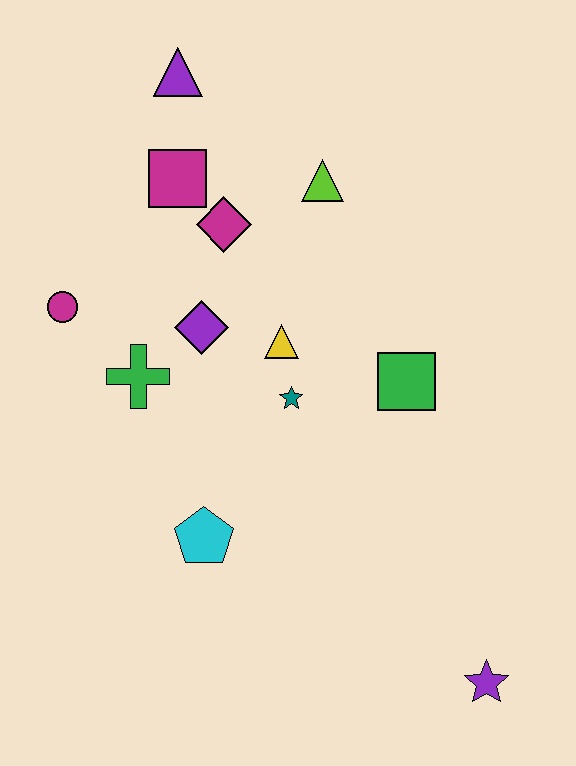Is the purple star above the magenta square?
No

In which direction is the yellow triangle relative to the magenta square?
The yellow triangle is below the magenta square.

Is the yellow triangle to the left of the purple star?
Yes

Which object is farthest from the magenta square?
The purple star is farthest from the magenta square.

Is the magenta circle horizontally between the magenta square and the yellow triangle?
No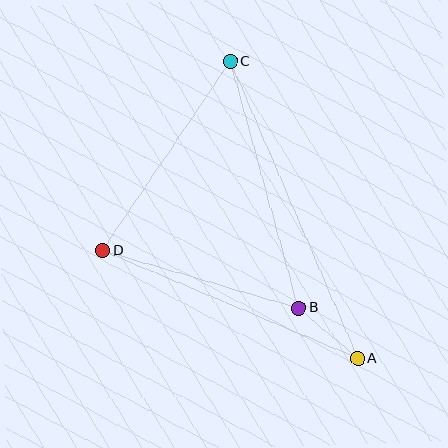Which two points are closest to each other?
Points A and B are closest to each other.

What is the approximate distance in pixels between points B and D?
The distance between B and D is approximately 204 pixels.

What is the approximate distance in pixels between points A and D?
The distance between A and D is approximately 277 pixels.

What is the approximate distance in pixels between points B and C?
The distance between B and C is approximately 256 pixels.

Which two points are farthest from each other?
Points A and C are farthest from each other.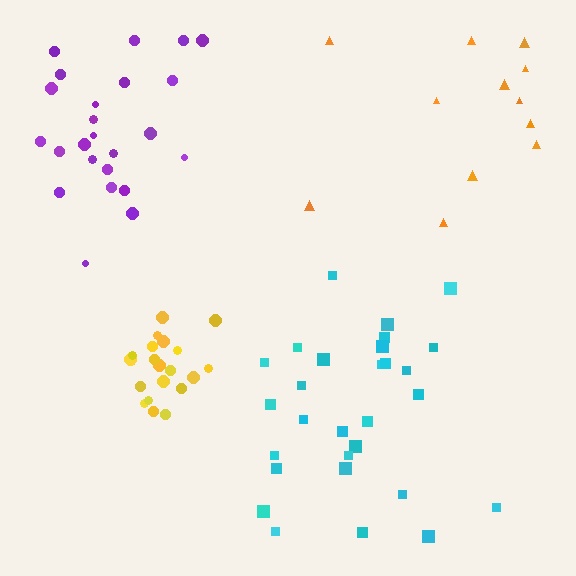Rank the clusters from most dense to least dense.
yellow, cyan, purple, orange.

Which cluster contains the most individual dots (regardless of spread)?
Cyan (29).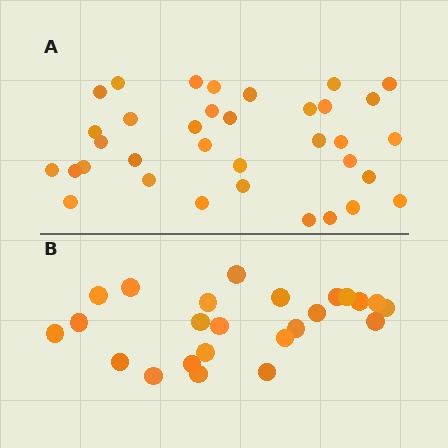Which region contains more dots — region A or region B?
Region A (the top region) has more dots.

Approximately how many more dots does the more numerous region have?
Region A has roughly 12 or so more dots than region B.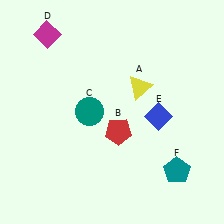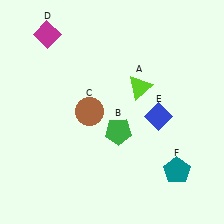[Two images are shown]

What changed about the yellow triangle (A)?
In Image 1, A is yellow. In Image 2, it changed to lime.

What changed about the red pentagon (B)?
In Image 1, B is red. In Image 2, it changed to green.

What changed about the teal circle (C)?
In Image 1, C is teal. In Image 2, it changed to brown.